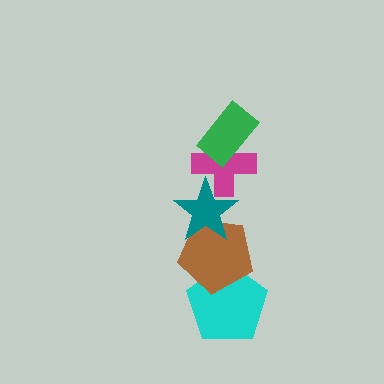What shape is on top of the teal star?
The magenta cross is on top of the teal star.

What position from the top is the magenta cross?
The magenta cross is 2nd from the top.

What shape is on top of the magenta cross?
The green rectangle is on top of the magenta cross.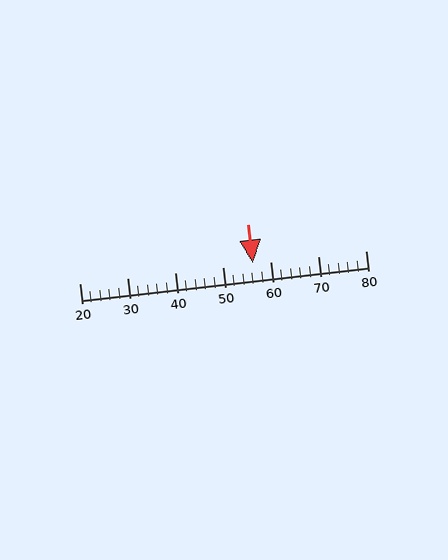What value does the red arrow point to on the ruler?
The red arrow points to approximately 56.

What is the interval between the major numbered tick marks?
The major tick marks are spaced 10 units apart.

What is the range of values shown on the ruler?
The ruler shows values from 20 to 80.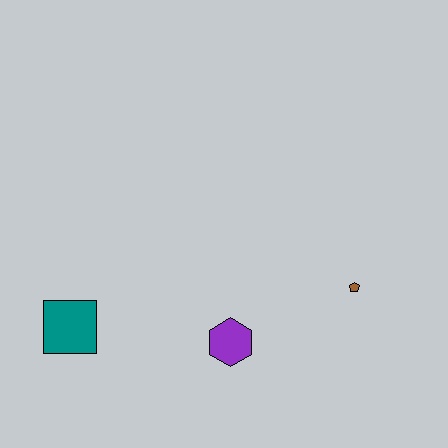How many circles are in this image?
There are no circles.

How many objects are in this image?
There are 3 objects.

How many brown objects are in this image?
There is 1 brown object.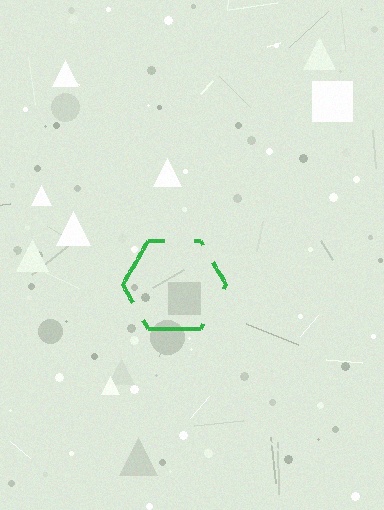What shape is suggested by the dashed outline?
The dashed outline suggests a hexagon.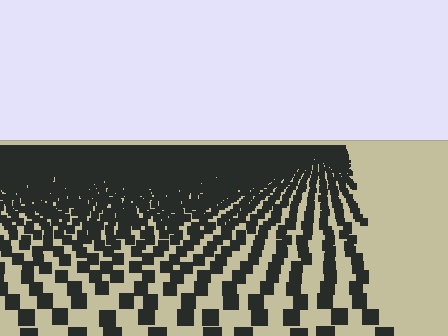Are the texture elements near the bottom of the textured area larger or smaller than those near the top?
Larger. Near the bottom, elements are closer to the viewer and appear at a bigger on-screen size.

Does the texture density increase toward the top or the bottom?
Density increases toward the top.